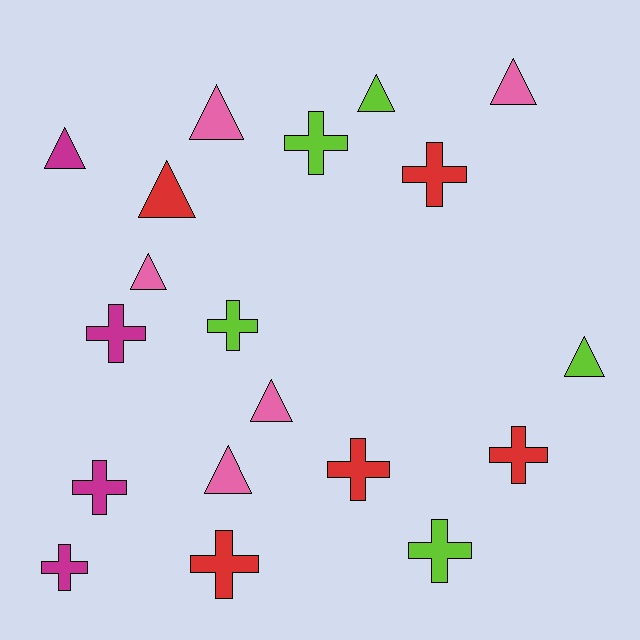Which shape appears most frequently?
Cross, with 10 objects.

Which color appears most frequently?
Red, with 5 objects.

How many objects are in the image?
There are 19 objects.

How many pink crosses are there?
There are no pink crosses.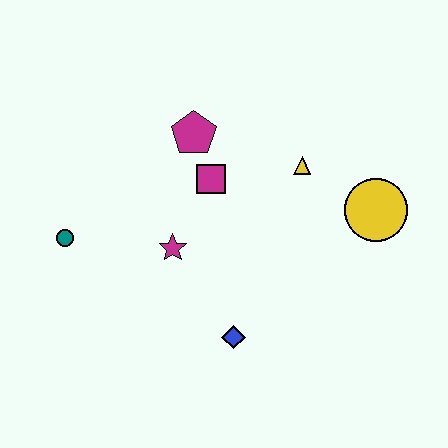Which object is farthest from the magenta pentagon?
The blue diamond is farthest from the magenta pentagon.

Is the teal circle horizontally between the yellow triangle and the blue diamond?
No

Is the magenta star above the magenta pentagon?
No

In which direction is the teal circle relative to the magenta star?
The teal circle is to the left of the magenta star.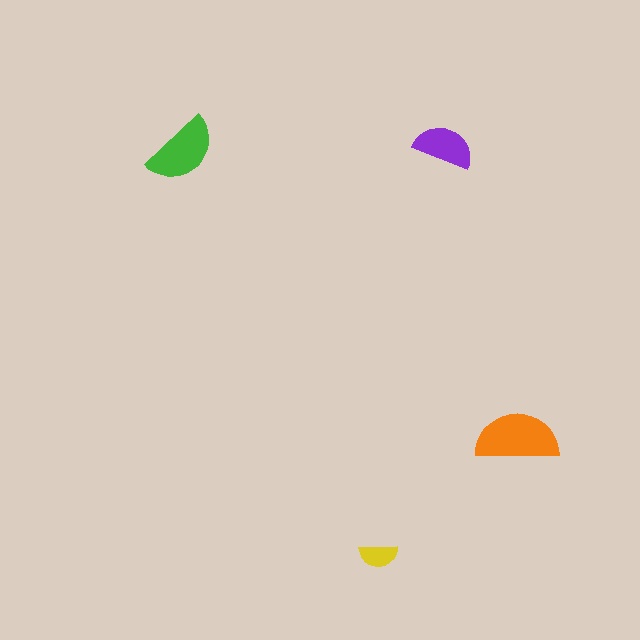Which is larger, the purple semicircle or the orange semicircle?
The orange one.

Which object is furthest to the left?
The green semicircle is leftmost.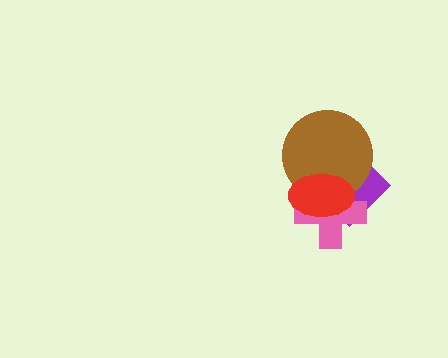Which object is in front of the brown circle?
The red ellipse is in front of the brown circle.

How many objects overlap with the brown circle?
3 objects overlap with the brown circle.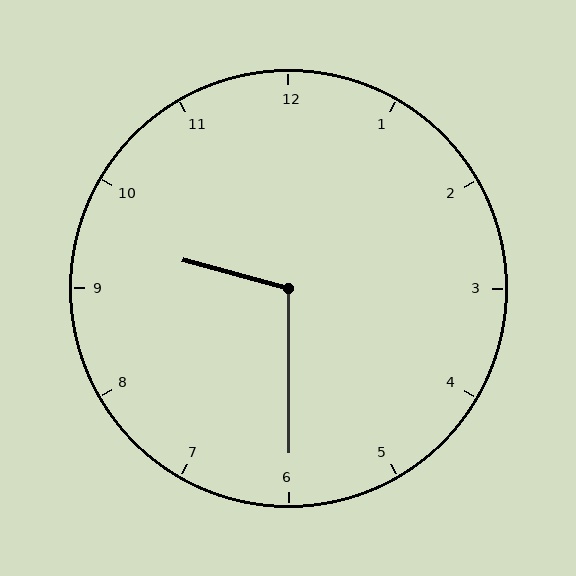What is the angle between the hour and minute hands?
Approximately 105 degrees.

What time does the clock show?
9:30.